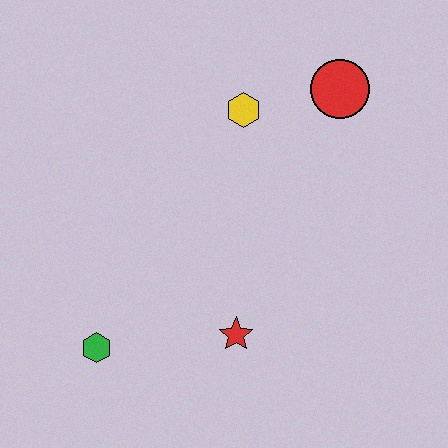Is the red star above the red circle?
No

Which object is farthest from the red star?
The red circle is farthest from the red star.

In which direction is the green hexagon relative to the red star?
The green hexagon is to the left of the red star.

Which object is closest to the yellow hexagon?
The red circle is closest to the yellow hexagon.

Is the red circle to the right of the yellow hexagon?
Yes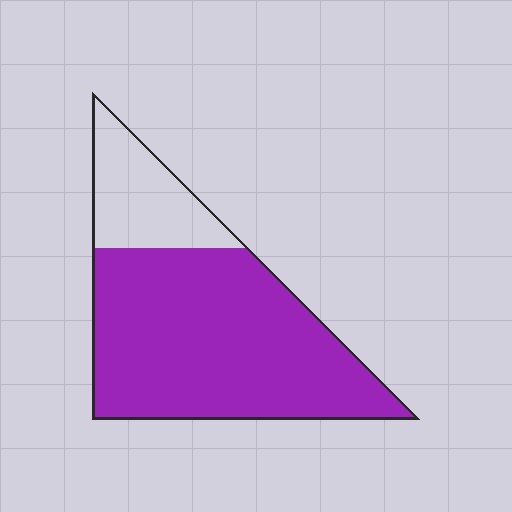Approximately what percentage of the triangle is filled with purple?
Approximately 75%.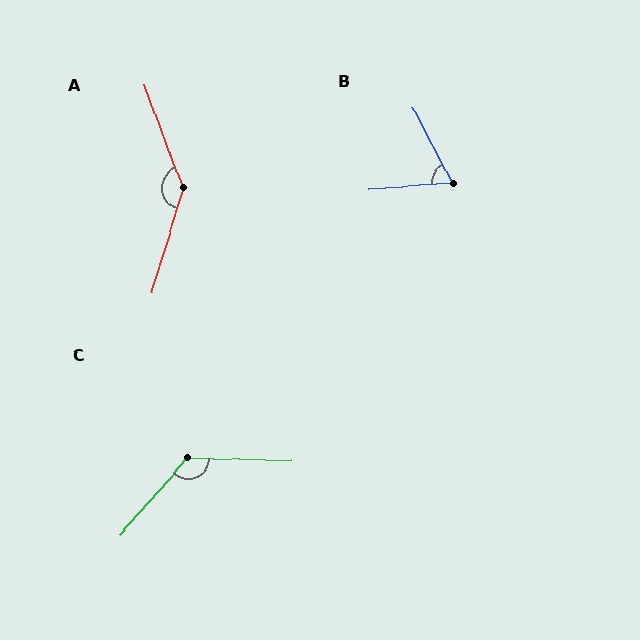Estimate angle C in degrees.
Approximately 130 degrees.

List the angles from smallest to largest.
B (66°), C (130°), A (143°).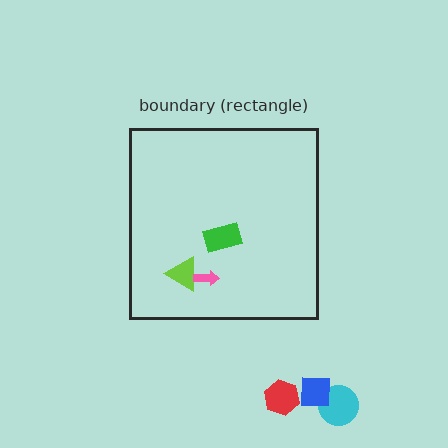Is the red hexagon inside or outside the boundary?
Outside.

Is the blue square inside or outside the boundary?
Outside.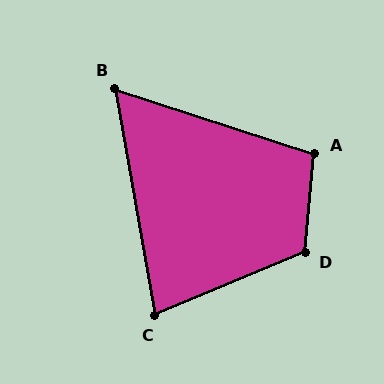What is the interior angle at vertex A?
Approximately 103 degrees (obtuse).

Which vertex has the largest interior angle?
D, at approximately 118 degrees.